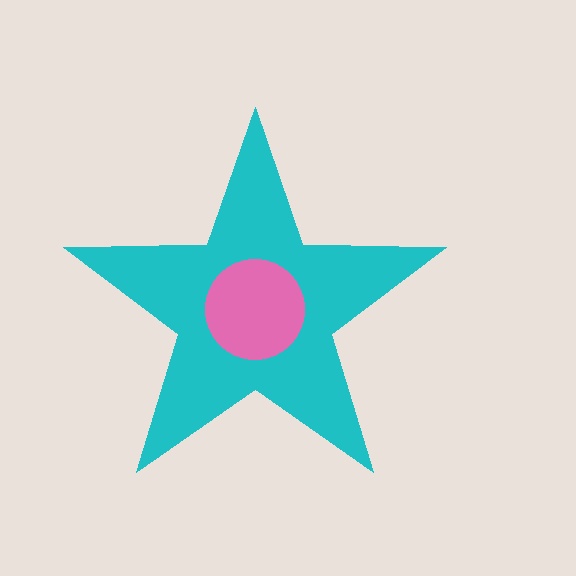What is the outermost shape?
The cyan star.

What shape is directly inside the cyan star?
The pink circle.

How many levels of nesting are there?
2.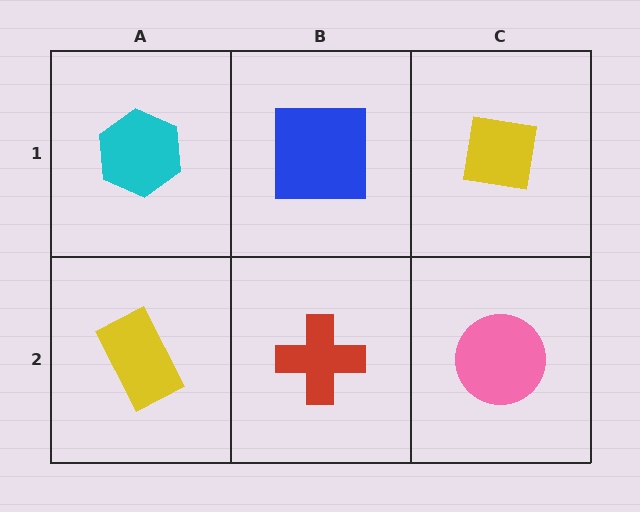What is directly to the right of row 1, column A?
A blue square.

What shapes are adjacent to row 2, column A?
A cyan hexagon (row 1, column A), a red cross (row 2, column B).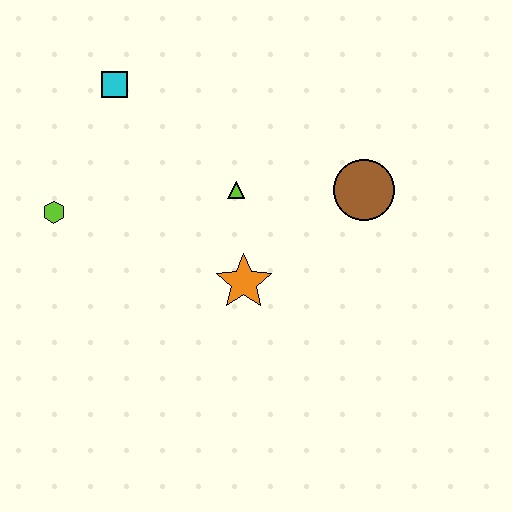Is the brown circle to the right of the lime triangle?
Yes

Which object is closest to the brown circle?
The lime triangle is closest to the brown circle.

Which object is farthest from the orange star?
The cyan square is farthest from the orange star.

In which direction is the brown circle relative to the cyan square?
The brown circle is to the right of the cyan square.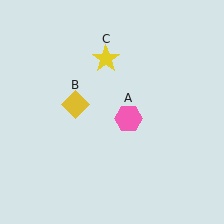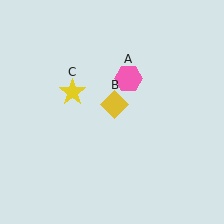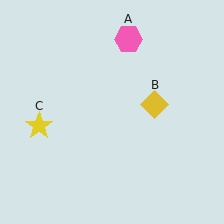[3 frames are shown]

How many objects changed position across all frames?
3 objects changed position: pink hexagon (object A), yellow diamond (object B), yellow star (object C).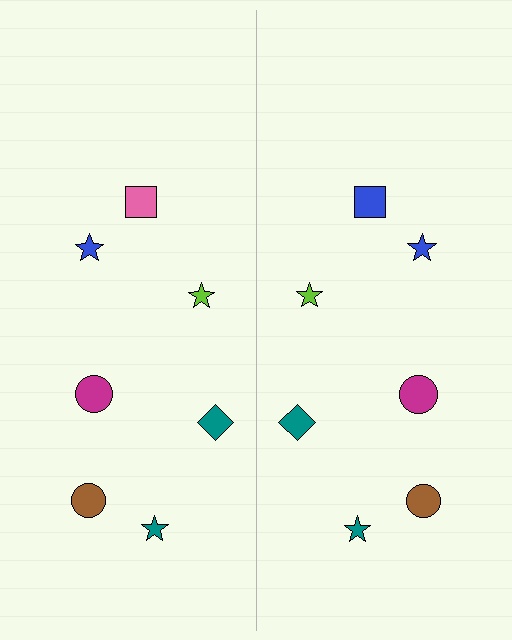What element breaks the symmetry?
The blue square on the right side breaks the symmetry — its mirror counterpart is pink.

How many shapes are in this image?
There are 14 shapes in this image.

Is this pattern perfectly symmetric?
No, the pattern is not perfectly symmetric. The blue square on the right side breaks the symmetry — its mirror counterpart is pink.